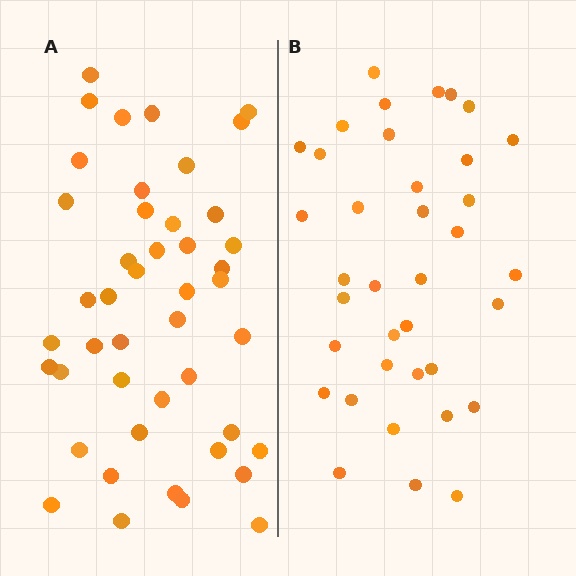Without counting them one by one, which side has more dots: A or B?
Region A (the left region) has more dots.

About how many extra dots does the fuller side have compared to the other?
Region A has roughly 8 or so more dots than region B.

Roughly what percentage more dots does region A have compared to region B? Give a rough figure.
About 20% more.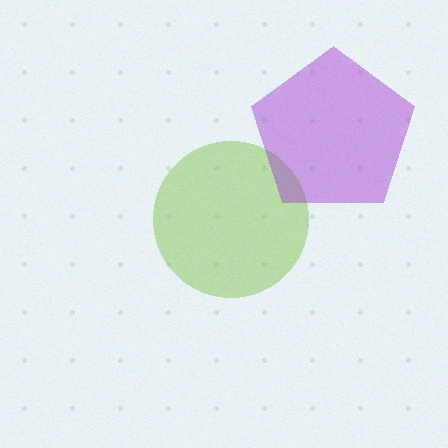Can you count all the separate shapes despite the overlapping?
Yes, there are 2 separate shapes.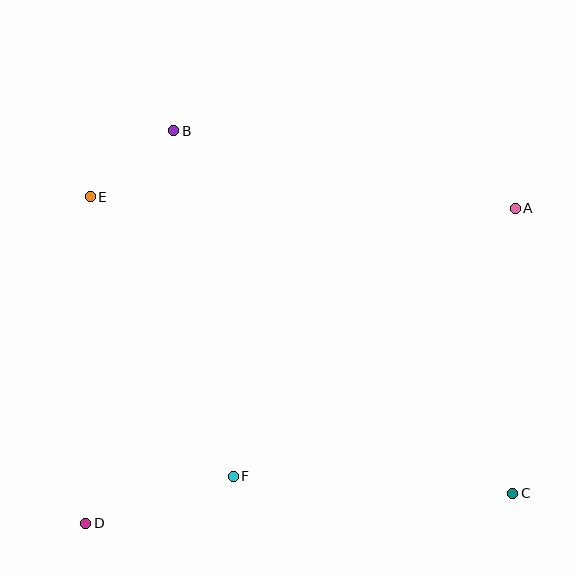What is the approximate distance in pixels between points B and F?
The distance between B and F is approximately 351 pixels.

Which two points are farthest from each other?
Points A and D are farthest from each other.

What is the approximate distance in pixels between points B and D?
The distance between B and D is approximately 402 pixels.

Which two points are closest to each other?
Points B and E are closest to each other.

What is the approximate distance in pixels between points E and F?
The distance between E and F is approximately 314 pixels.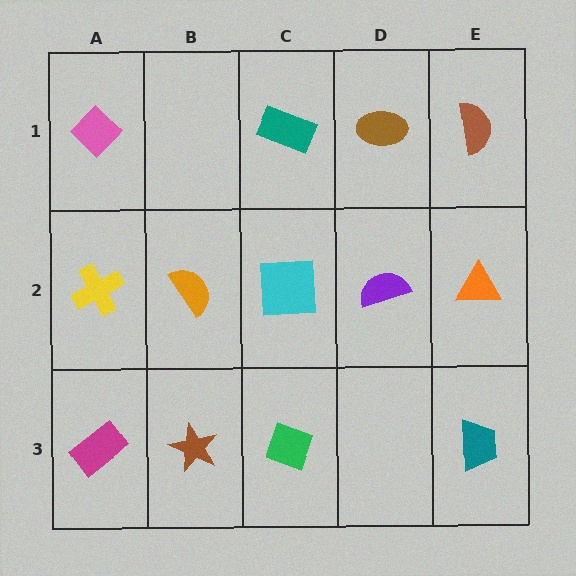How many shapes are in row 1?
4 shapes.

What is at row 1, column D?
A brown ellipse.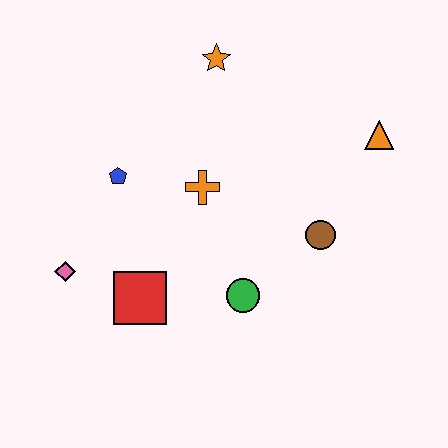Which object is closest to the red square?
The pink diamond is closest to the red square.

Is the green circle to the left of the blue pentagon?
No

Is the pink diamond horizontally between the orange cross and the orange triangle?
No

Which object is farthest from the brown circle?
The pink diamond is farthest from the brown circle.